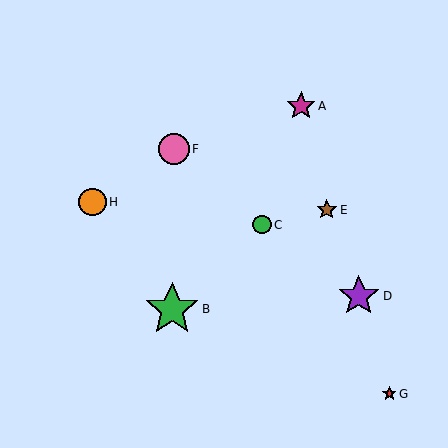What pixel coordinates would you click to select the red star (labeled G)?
Click at (389, 394) to select the red star G.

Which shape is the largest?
The green star (labeled B) is the largest.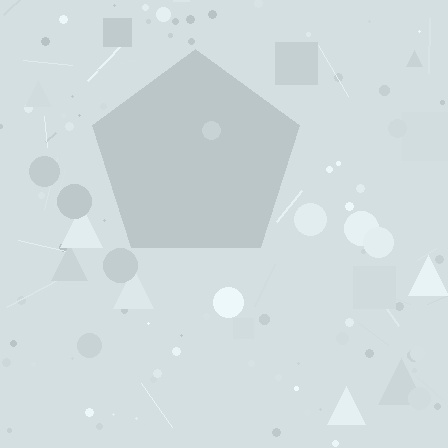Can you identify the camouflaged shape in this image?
The camouflaged shape is a pentagon.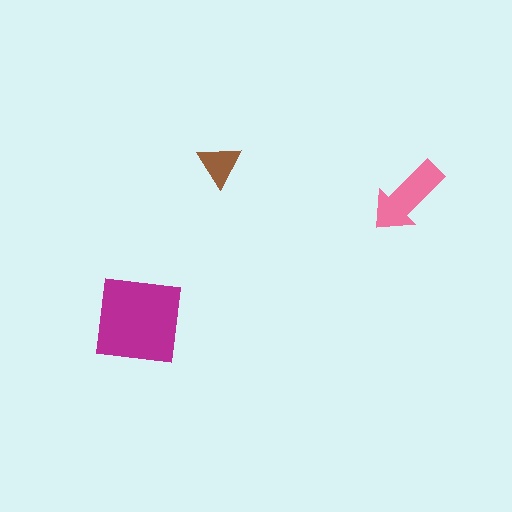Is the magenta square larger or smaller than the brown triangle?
Larger.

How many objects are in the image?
There are 3 objects in the image.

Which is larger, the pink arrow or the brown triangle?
The pink arrow.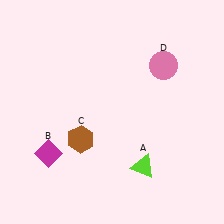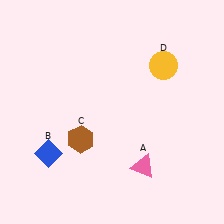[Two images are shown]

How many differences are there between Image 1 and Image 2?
There are 3 differences between the two images.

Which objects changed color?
A changed from lime to pink. B changed from magenta to blue. D changed from pink to yellow.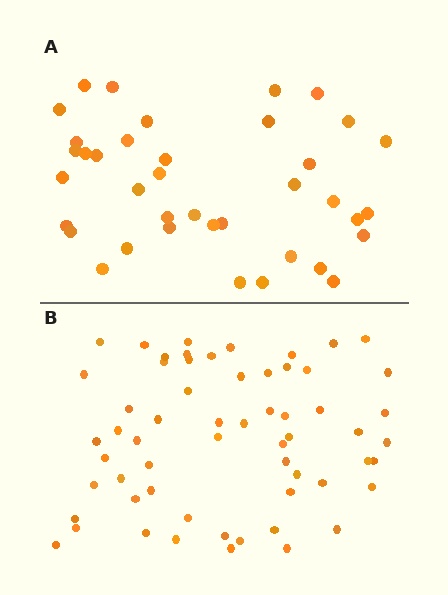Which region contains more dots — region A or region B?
Region B (the bottom region) has more dots.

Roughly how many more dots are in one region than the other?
Region B has approximately 20 more dots than region A.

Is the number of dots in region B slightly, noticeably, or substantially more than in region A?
Region B has substantially more. The ratio is roughly 1.6 to 1.